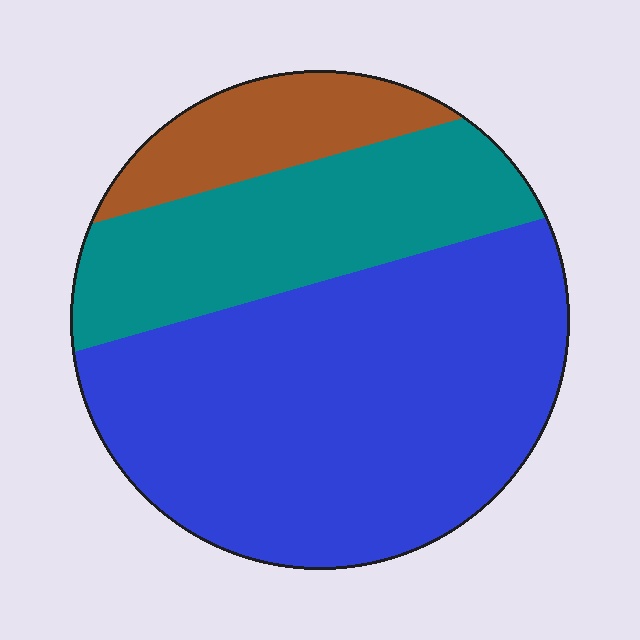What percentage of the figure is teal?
Teal covers roughly 25% of the figure.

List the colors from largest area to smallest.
From largest to smallest: blue, teal, brown.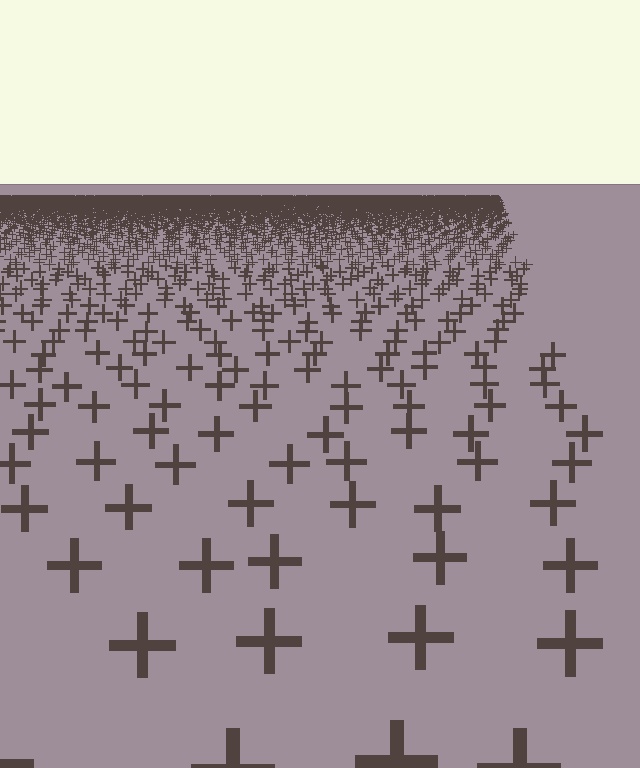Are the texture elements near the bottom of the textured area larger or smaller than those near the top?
Larger. Near the bottom, elements are closer to the viewer and appear at a bigger on-screen size.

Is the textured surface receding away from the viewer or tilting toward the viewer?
The surface is receding away from the viewer. Texture elements get smaller and denser toward the top.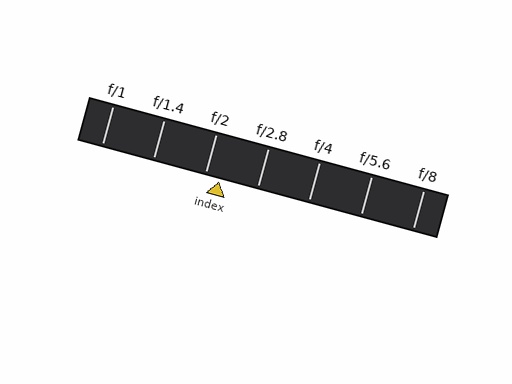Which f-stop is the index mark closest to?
The index mark is closest to f/2.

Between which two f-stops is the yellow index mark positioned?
The index mark is between f/2 and f/2.8.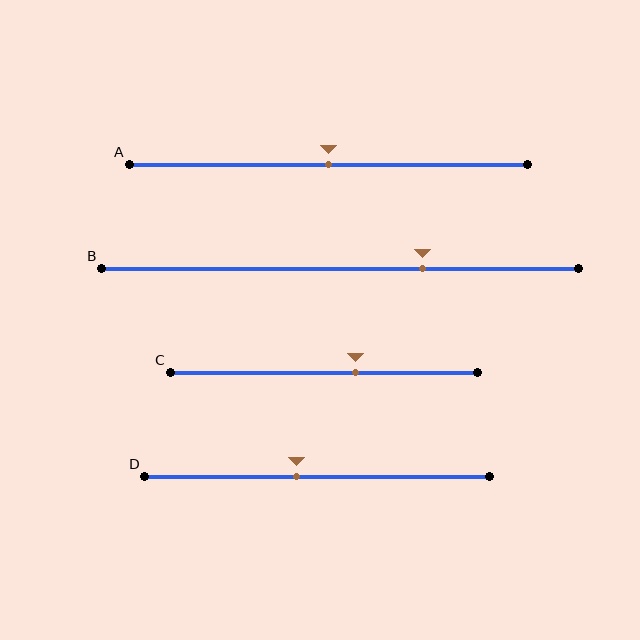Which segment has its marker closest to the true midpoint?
Segment A has its marker closest to the true midpoint.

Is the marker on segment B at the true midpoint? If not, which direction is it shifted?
No, the marker on segment B is shifted to the right by about 17% of the segment length.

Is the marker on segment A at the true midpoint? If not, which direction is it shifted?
Yes, the marker on segment A is at the true midpoint.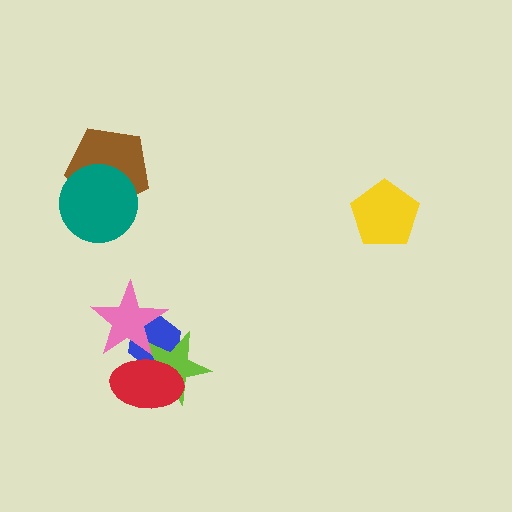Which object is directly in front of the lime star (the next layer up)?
The red ellipse is directly in front of the lime star.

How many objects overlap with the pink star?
3 objects overlap with the pink star.